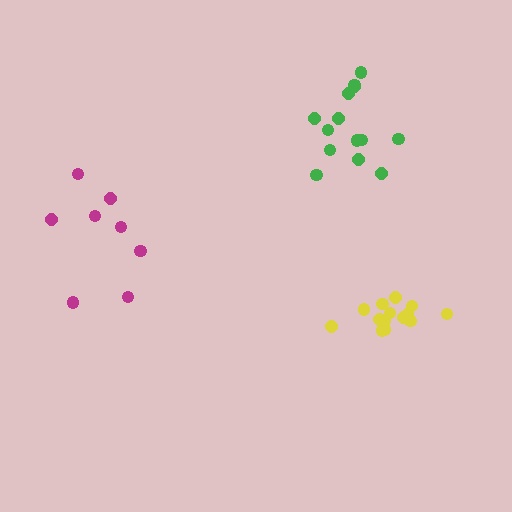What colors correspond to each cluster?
The clusters are colored: yellow, green, magenta.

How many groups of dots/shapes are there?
There are 3 groups.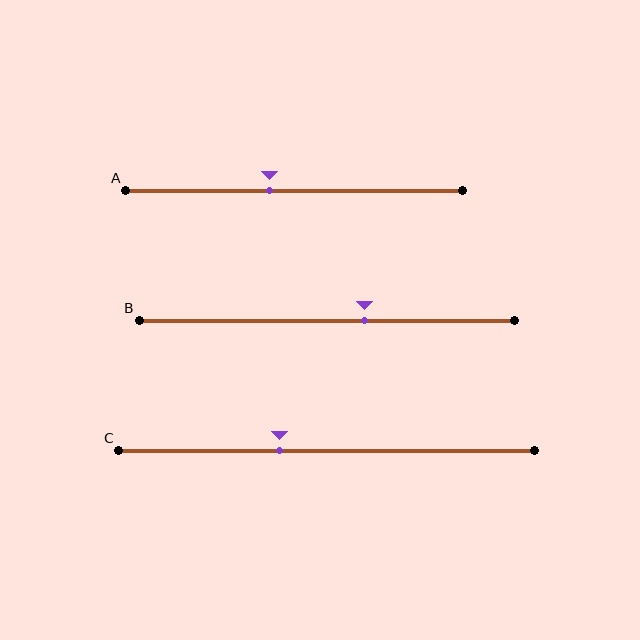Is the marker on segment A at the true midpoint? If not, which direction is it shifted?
No, the marker on segment A is shifted to the left by about 7% of the segment length.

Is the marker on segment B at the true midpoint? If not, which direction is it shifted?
No, the marker on segment B is shifted to the right by about 10% of the segment length.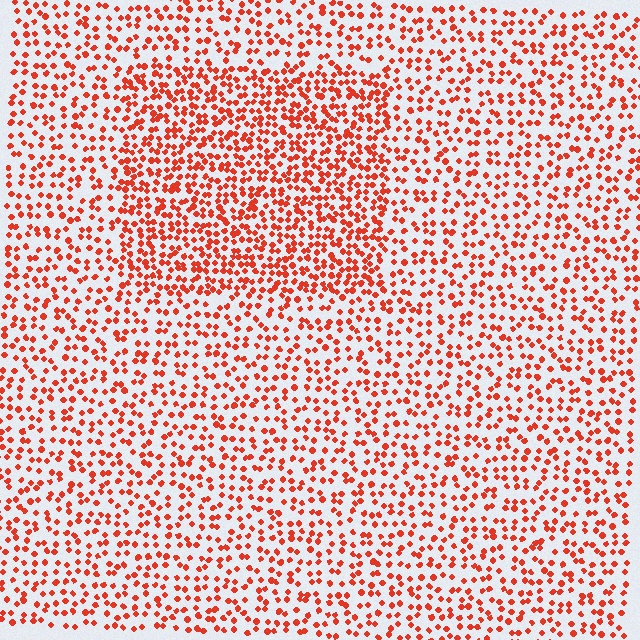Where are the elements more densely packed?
The elements are more densely packed inside the rectangle boundary.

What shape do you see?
I see a rectangle.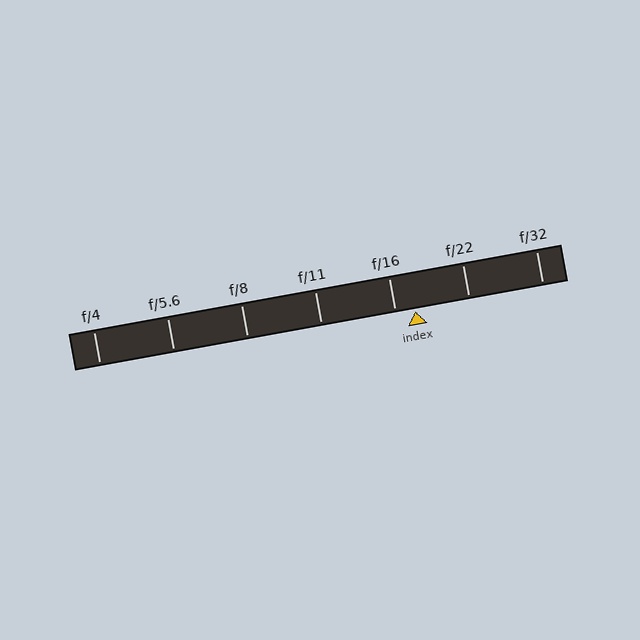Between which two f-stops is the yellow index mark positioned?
The index mark is between f/16 and f/22.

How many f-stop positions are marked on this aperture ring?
There are 7 f-stop positions marked.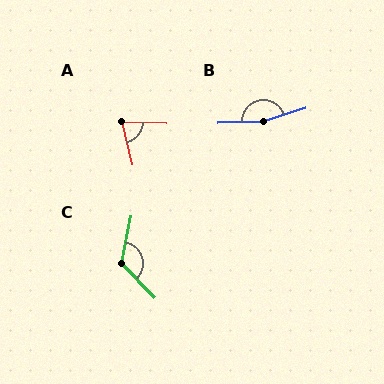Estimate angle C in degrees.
Approximately 124 degrees.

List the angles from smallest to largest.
A (74°), C (124°), B (164°).